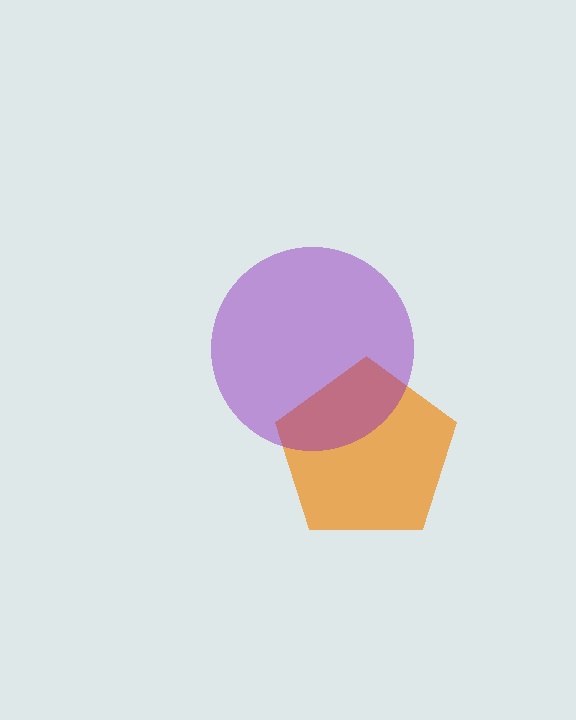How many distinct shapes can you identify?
There are 2 distinct shapes: an orange pentagon, a purple circle.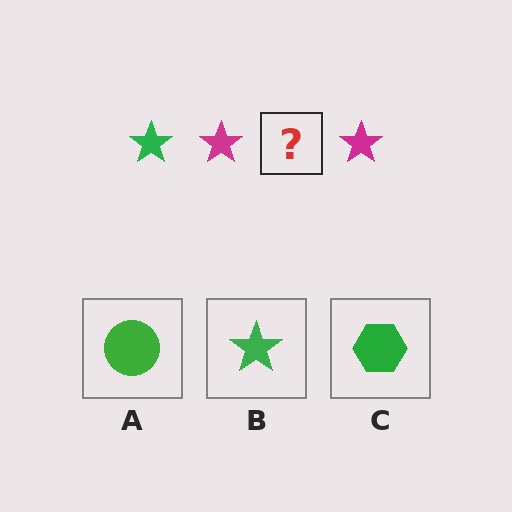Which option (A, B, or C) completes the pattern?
B.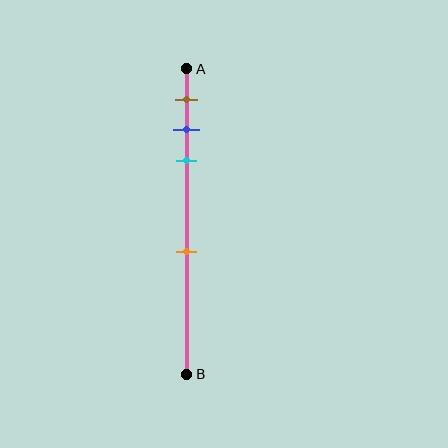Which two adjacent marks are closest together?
The blue and cyan marks are the closest adjacent pair.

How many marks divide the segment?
There are 4 marks dividing the segment.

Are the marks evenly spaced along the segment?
No, the marks are not evenly spaced.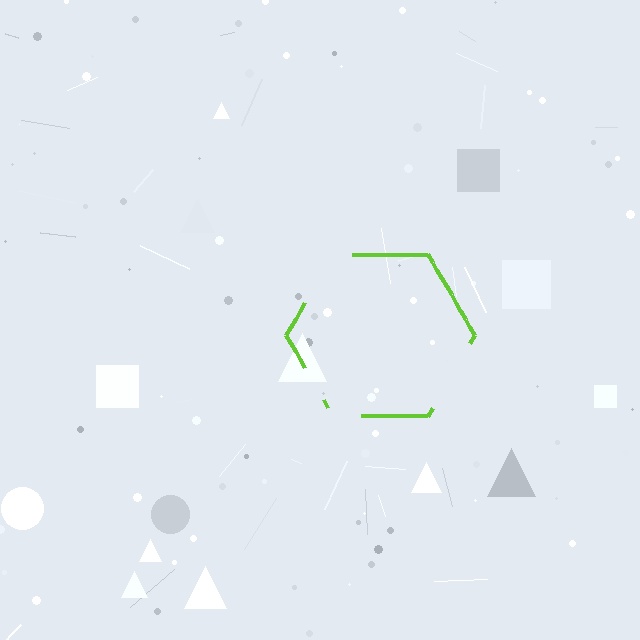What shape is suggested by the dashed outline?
The dashed outline suggests a hexagon.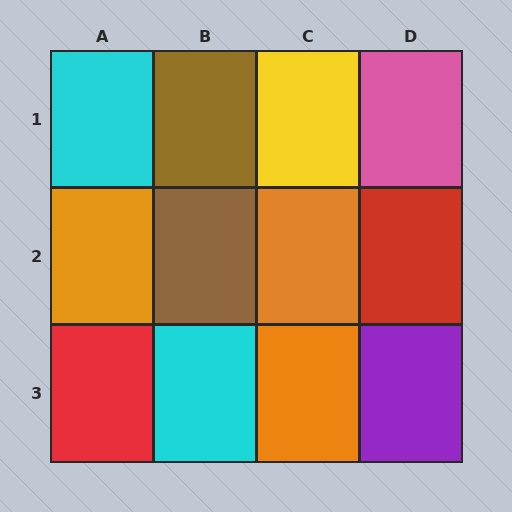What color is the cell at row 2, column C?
Orange.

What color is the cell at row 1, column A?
Cyan.